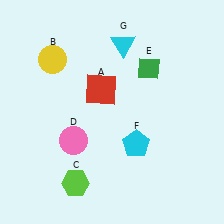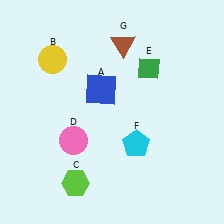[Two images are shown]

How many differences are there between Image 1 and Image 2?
There are 2 differences between the two images.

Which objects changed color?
A changed from red to blue. G changed from cyan to brown.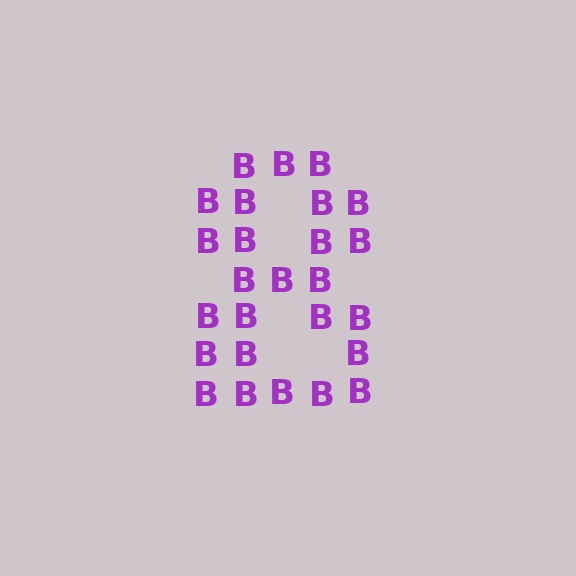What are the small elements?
The small elements are letter B's.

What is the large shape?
The large shape is the digit 8.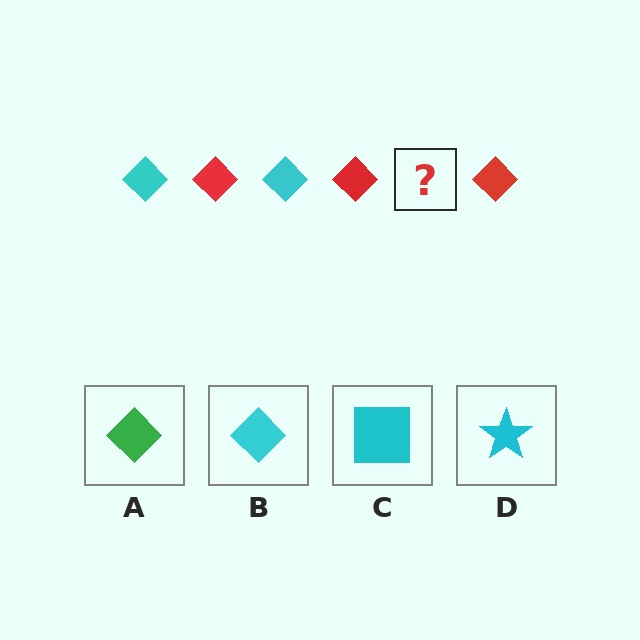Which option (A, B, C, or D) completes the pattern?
B.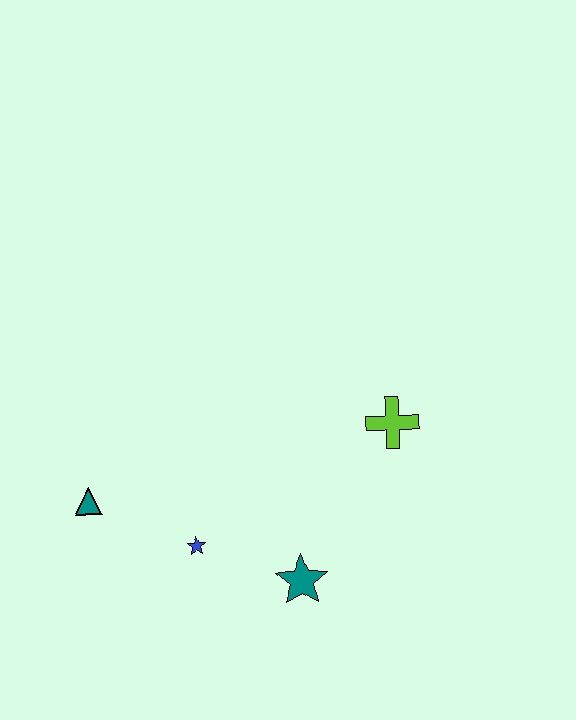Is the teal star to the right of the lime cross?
No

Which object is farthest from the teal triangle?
The lime cross is farthest from the teal triangle.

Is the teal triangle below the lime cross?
Yes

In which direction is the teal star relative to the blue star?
The teal star is to the right of the blue star.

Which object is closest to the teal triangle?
The blue star is closest to the teal triangle.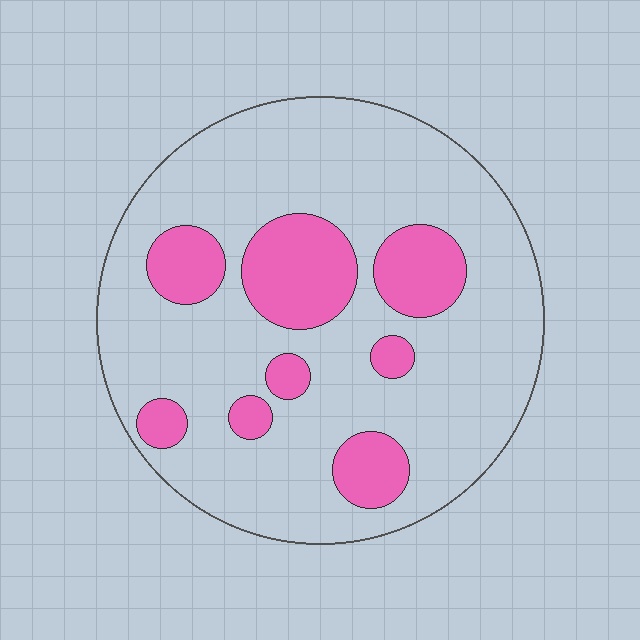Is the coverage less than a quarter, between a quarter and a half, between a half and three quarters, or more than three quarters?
Less than a quarter.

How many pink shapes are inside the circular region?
8.